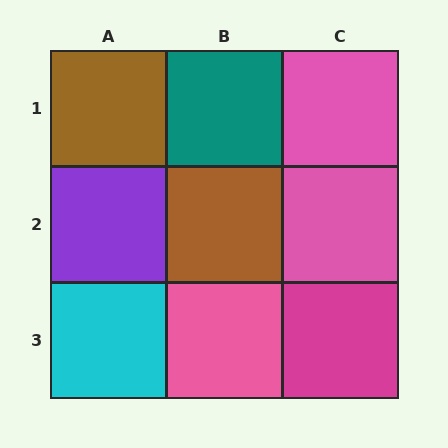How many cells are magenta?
1 cell is magenta.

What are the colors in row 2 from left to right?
Purple, brown, pink.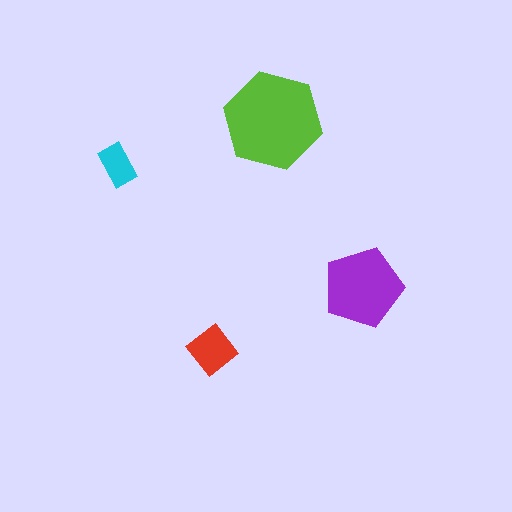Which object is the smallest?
The cyan rectangle.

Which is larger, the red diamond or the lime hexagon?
The lime hexagon.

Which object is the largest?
The lime hexagon.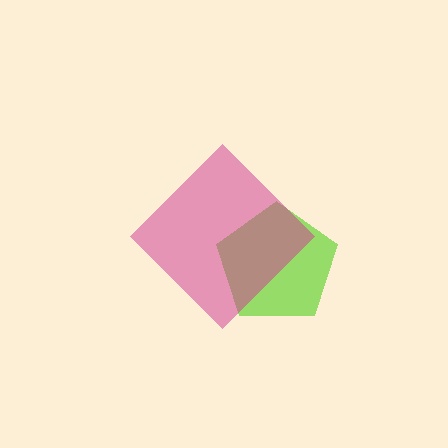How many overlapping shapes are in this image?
There are 2 overlapping shapes in the image.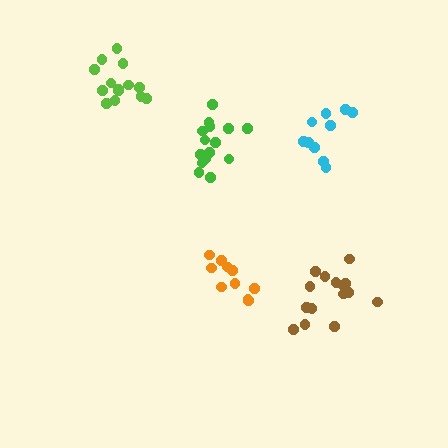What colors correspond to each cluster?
The clusters are colored: cyan, green, orange, lime, brown.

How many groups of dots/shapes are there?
There are 5 groups.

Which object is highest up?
The lime cluster is topmost.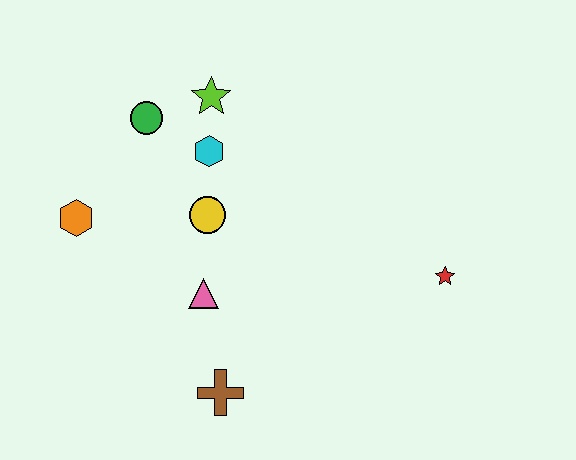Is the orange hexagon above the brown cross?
Yes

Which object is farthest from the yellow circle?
The red star is farthest from the yellow circle.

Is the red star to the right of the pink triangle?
Yes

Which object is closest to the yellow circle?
The cyan hexagon is closest to the yellow circle.